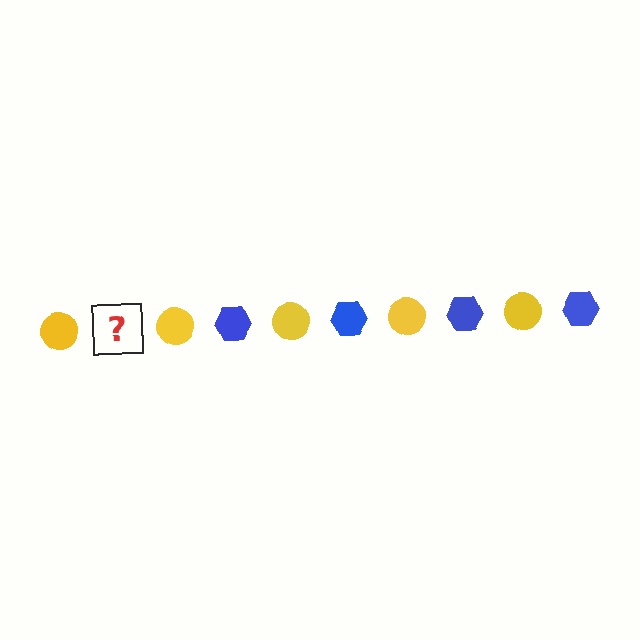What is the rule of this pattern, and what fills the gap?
The rule is that the pattern alternates between yellow circle and blue hexagon. The gap should be filled with a blue hexagon.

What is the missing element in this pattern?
The missing element is a blue hexagon.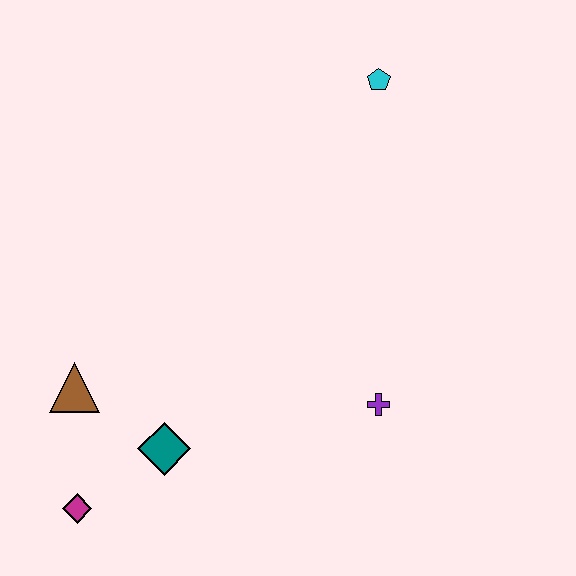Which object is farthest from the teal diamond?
The cyan pentagon is farthest from the teal diamond.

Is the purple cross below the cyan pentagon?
Yes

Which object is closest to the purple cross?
The teal diamond is closest to the purple cross.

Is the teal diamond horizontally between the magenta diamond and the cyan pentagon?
Yes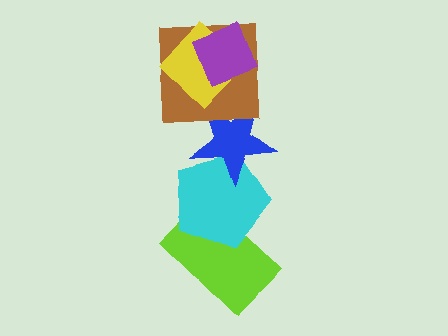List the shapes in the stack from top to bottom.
From top to bottom: the purple diamond, the yellow diamond, the brown square, the blue star, the cyan pentagon, the lime rectangle.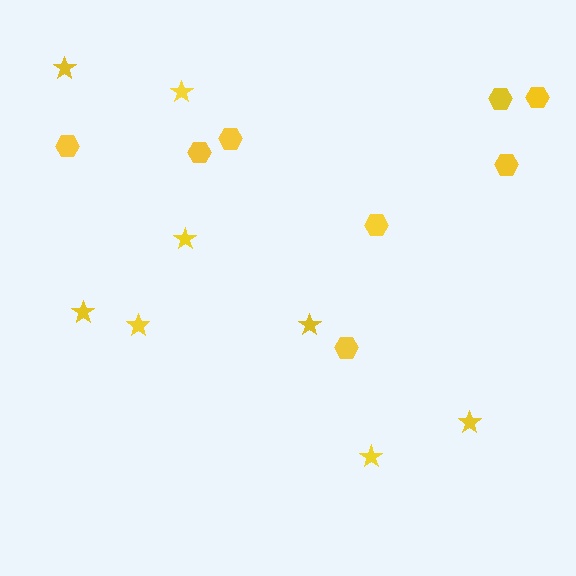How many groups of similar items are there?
There are 2 groups: one group of hexagons (8) and one group of stars (8).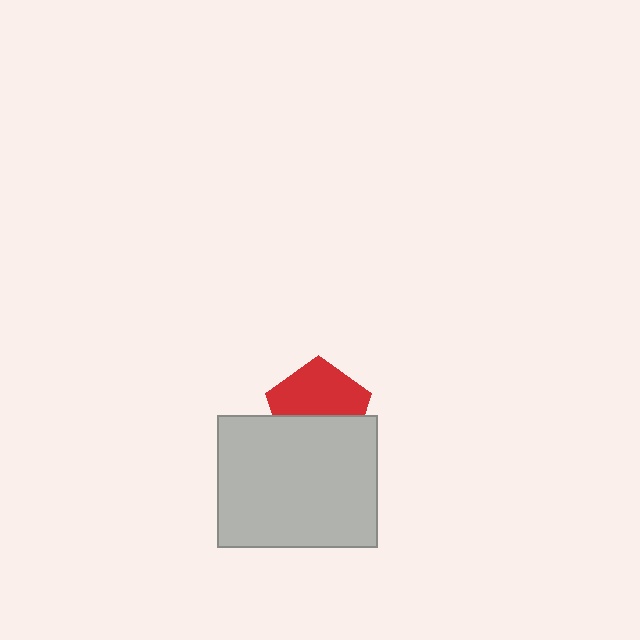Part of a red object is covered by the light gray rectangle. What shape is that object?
It is a pentagon.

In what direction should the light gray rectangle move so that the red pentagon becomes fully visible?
The light gray rectangle should move down. That is the shortest direction to clear the overlap and leave the red pentagon fully visible.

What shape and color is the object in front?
The object in front is a light gray rectangle.